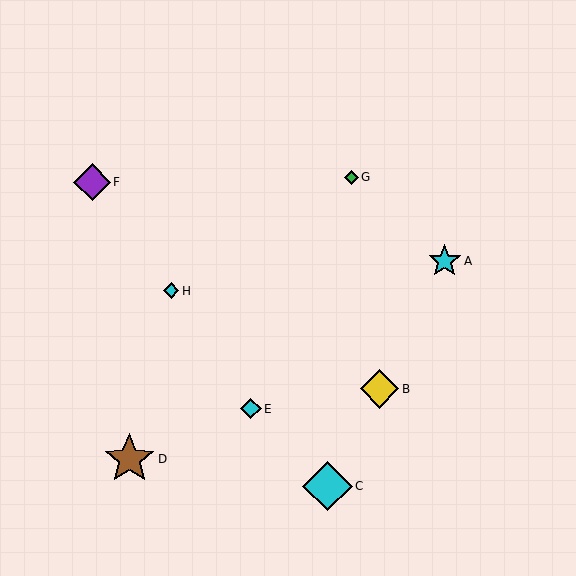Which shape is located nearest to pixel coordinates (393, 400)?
The yellow diamond (labeled B) at (379, 389) is nearest to that location.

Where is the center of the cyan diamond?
The center of the cyan diamond is at (251, 409).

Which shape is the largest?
The brown star (labeled D) is the largest.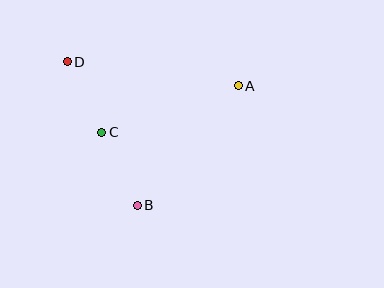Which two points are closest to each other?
Points C and D are closest to each other.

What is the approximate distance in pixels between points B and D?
The distance between B and D is approximately 159 pixels.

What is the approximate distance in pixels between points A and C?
The distance between A and C is approximately 144 pixels.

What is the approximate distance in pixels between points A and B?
The distance between A and B is approximately 156 pixels.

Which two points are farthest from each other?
Points A and D are farthest from each other.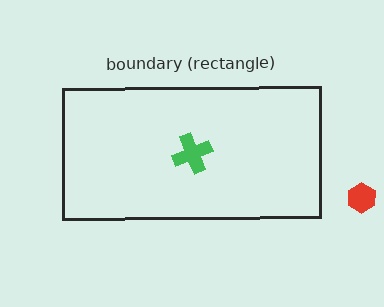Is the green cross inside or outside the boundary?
Inside.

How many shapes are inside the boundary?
1 inside, 1 outside.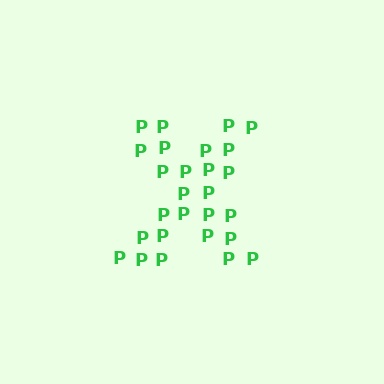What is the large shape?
The large shape is the letter X.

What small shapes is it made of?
It is made of small letter P's.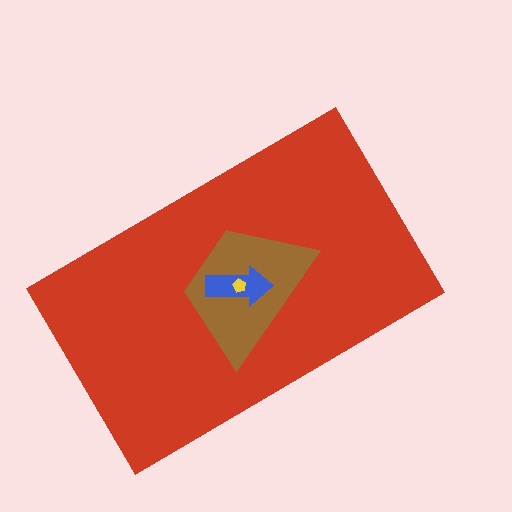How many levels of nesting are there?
4.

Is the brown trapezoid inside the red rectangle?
Yes.